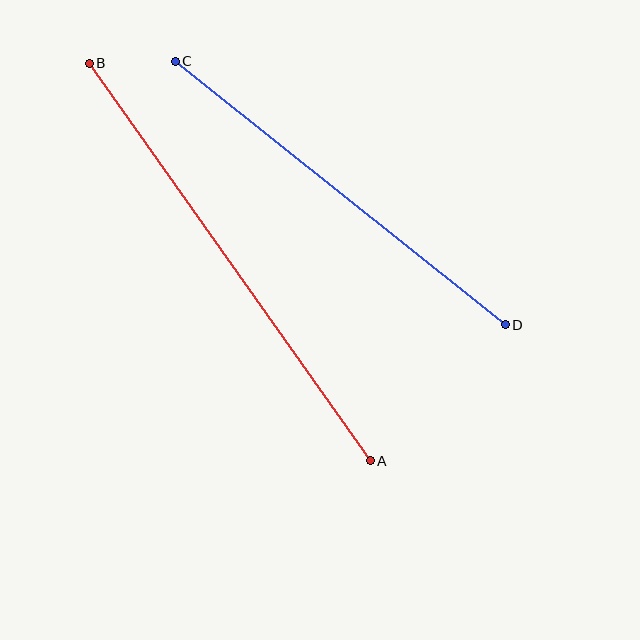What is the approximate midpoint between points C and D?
The midpoint is at approximately (340, 193) pixels.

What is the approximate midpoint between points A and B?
The midpoint is at approximately (230, 262) pixels.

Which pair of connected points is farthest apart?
Points A and B are farthest apart.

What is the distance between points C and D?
The distance is approximately 422 pixels.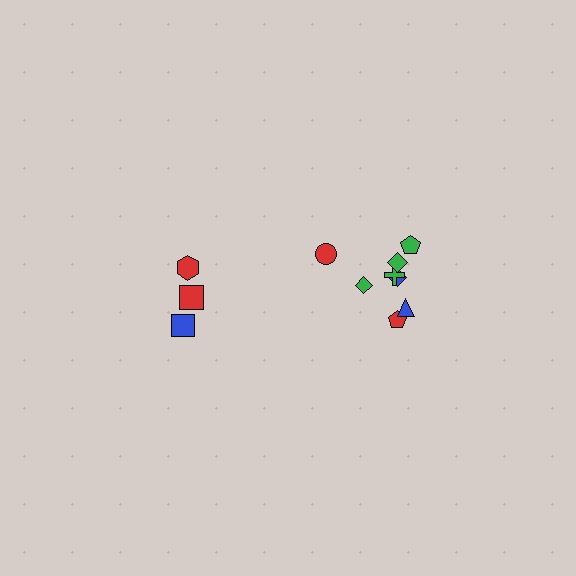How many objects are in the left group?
There are 3 objects.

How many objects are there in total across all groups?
There are 11 objects.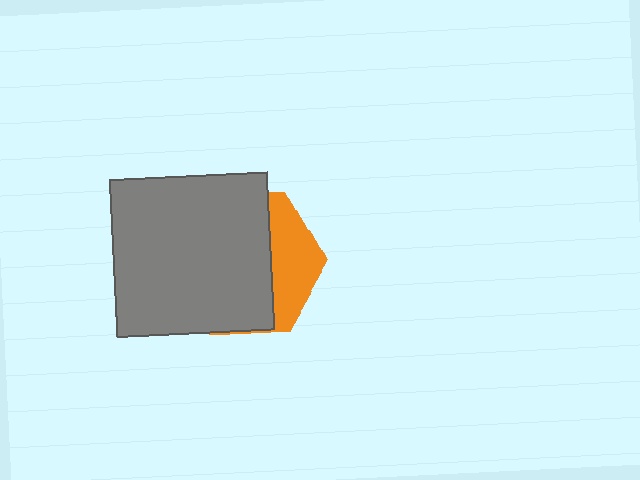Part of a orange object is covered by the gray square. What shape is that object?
It is a hexagon.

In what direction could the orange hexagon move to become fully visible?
The orange hexagon could move right. That would shift it out from behind the gray square entirely.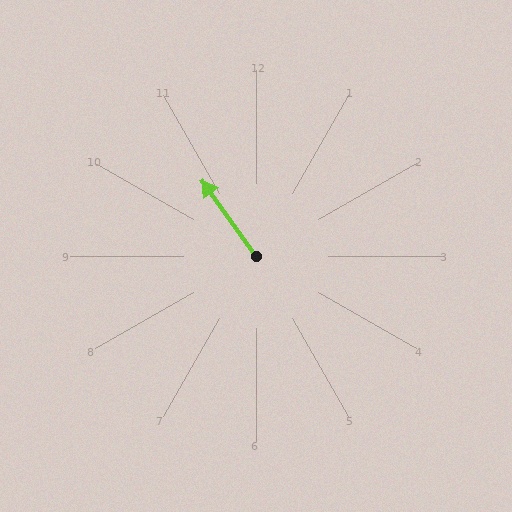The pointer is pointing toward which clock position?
Roughly 11 o'clock.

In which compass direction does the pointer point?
Northwest.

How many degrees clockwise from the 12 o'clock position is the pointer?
Approximately 324 degrees.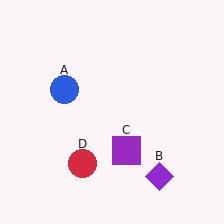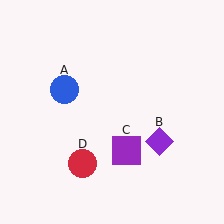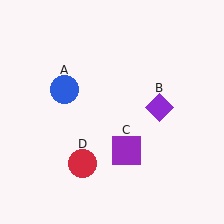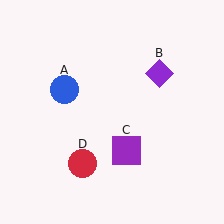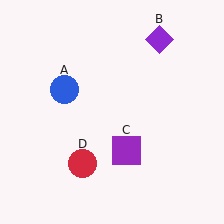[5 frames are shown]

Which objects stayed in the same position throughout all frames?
Blue circle (object A) and purple square (object C) and red circle (object D) remained stationary.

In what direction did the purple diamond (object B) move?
The purple diamond (object B) moved up.